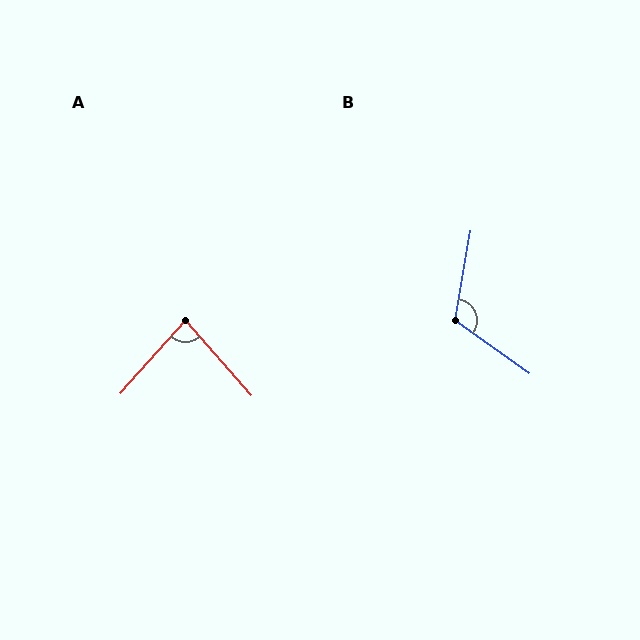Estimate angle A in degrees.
Approximately 83 degrees.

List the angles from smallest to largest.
A (83°), B (116°).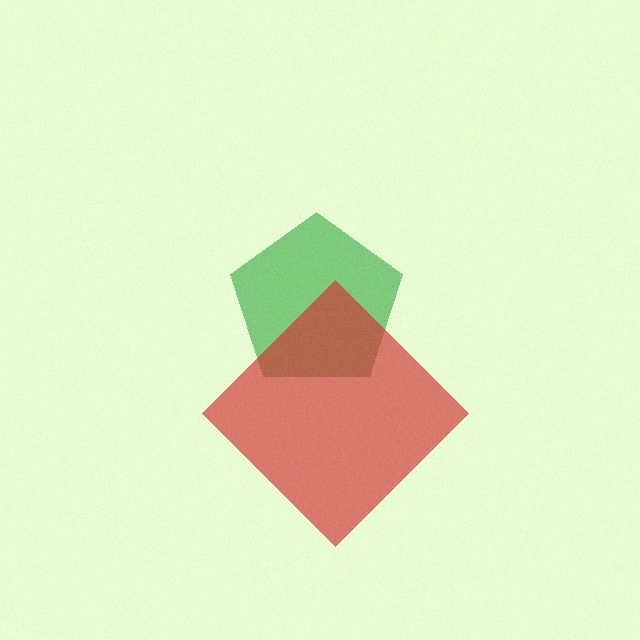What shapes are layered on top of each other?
The layered shapes are: a green pentagon, a red diamond.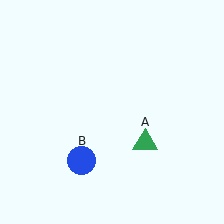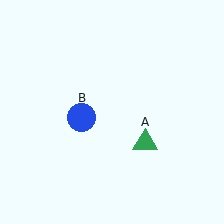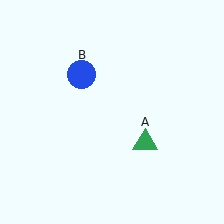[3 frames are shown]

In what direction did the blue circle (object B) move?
The blue circle (object B) moved up.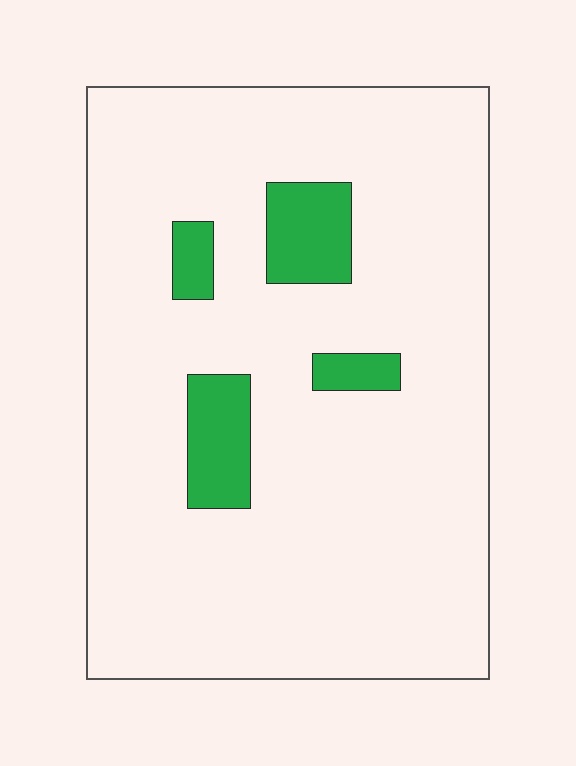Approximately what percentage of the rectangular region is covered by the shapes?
Approximately 10%.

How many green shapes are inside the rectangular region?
4.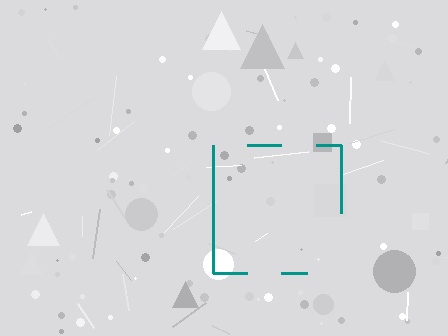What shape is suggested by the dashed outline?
The dashed outline suggests a square.